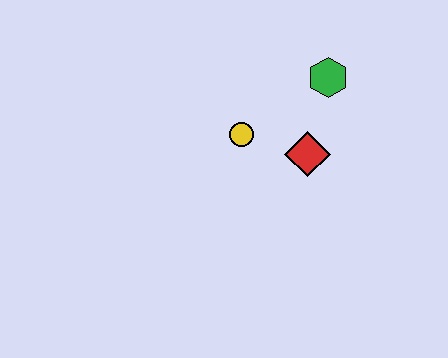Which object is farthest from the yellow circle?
The green hexagon is farthest from the yellow circle.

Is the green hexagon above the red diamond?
Yes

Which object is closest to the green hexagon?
The red diamond is closest to the green hexagon.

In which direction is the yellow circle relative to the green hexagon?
The yellow circle is to the left of the green hexagon.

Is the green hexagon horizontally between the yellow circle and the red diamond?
No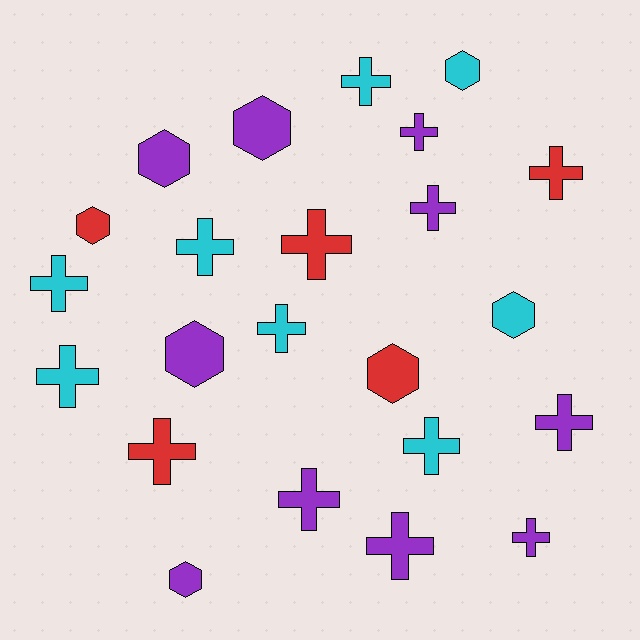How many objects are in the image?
There are 23 objects.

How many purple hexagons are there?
There are 4 purple hexagons.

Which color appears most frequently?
Purple, with 10 objects.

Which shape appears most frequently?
Cross, with 15 objects.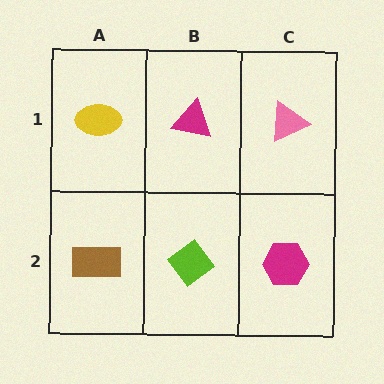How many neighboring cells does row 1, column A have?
2.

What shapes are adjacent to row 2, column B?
A magenta triangle (row 1, column B), a brown rectangle (row 2, column A), a magenta hexagon (row 2, column C).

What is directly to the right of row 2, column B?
A magenta hexagon.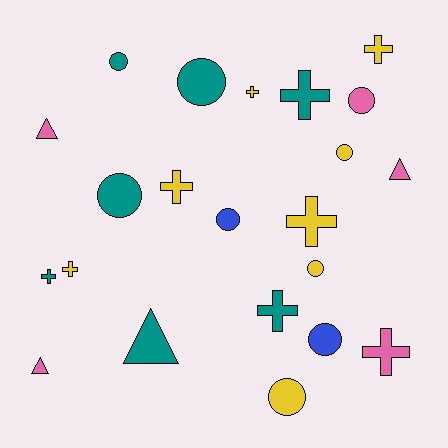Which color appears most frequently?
Yellow, with 8 objects.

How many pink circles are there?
There is 1 pink circle.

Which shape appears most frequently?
Circle, with 9 objects.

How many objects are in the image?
There are 22 objects.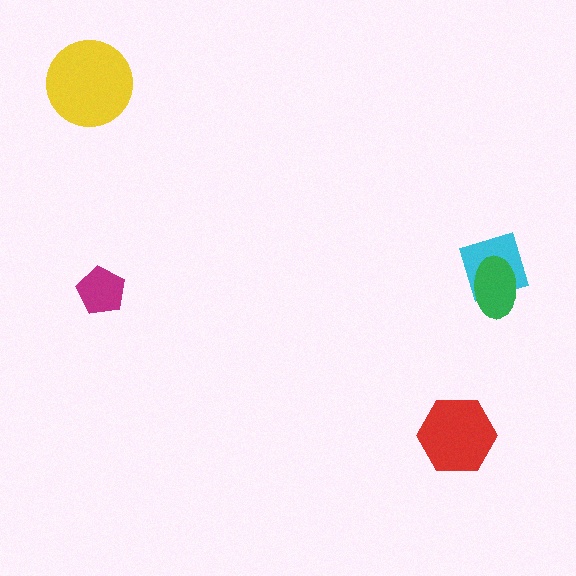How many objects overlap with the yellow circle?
0 objects overlap with the yellow circle.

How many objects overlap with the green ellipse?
1 object overlaps with the green ellipse.